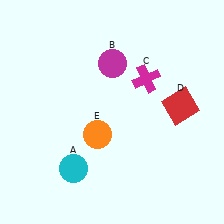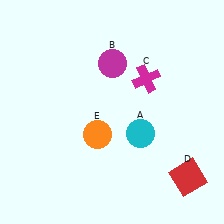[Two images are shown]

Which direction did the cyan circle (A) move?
The cyan circle (A) moved right.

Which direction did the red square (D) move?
The red square (D) moved down.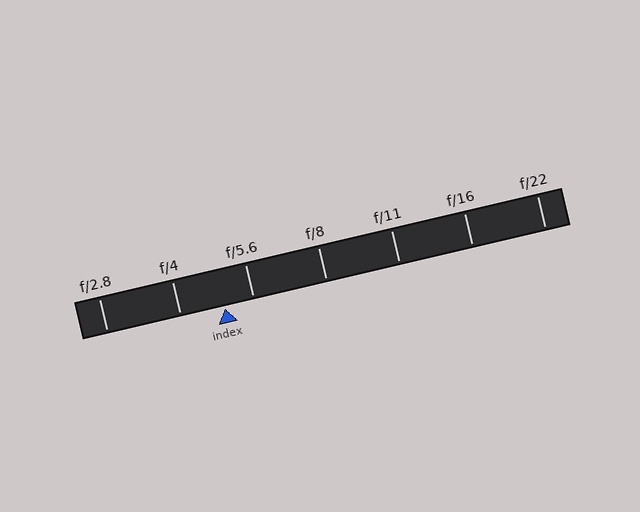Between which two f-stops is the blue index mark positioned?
The index mark is between f/4 and f/5.6.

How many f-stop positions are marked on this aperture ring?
There are 7 f-stop positions marked.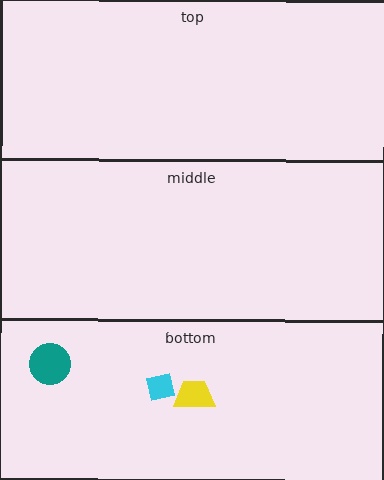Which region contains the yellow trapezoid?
The bottom region.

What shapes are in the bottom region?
The yellow trapezoid, the cyan square, the teal circle.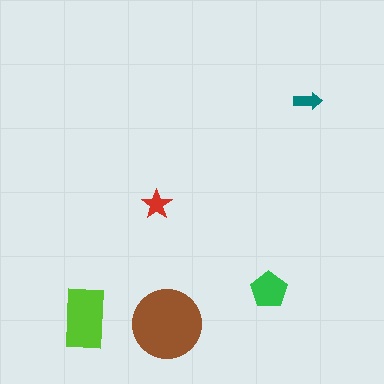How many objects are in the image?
There are 5 objects in the image.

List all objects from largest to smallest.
The brown circle, the lime rectangle, the green pentagon, the red star, the teal arrow.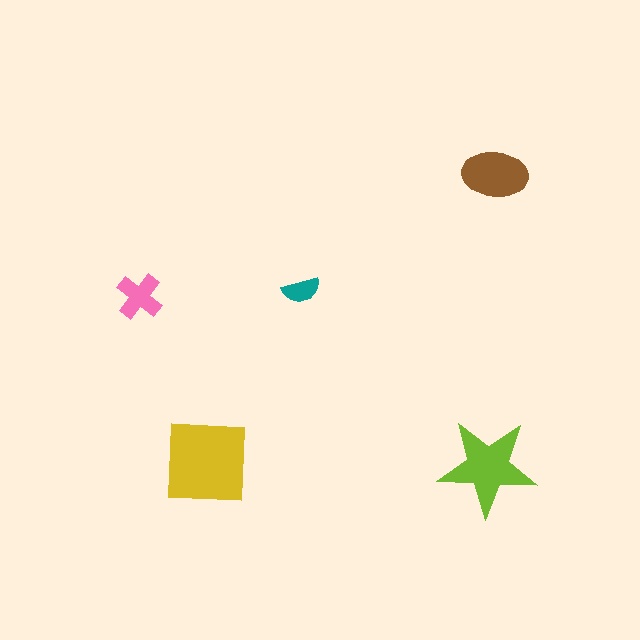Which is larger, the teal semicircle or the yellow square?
The yellow square.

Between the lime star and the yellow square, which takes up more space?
The yellow square.